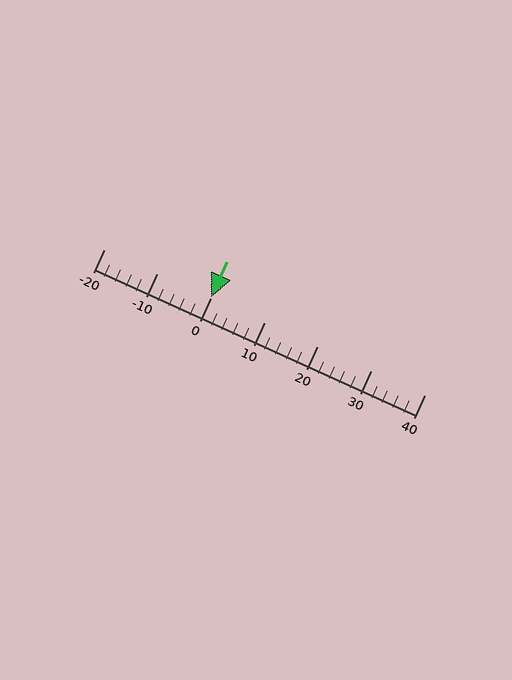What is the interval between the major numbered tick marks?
The major tick marks are spaced 10 units apart.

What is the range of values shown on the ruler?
The ruler shows values from -20 to 40.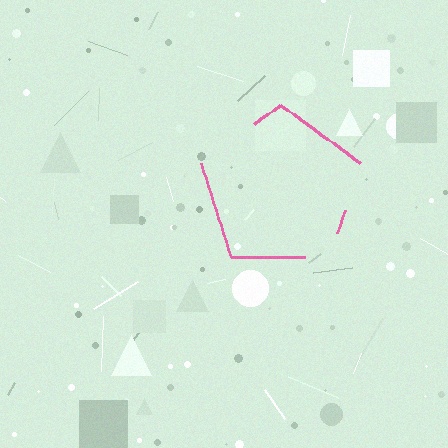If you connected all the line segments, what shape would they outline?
They would outline a pentagon.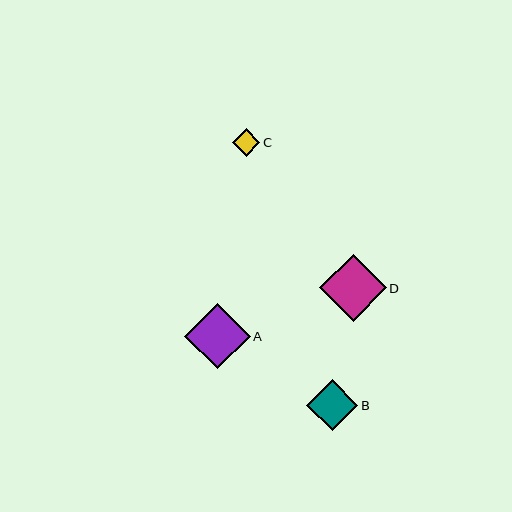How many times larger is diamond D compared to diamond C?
Diamond D is approximately 2.4 times the size of diamond C.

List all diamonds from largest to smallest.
From largest to smallest: D, A, B, C.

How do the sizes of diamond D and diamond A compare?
Diamond D and diamond A are approximately the same size.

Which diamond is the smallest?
Diamond C is the smallest with a size of approximately 27 pixels.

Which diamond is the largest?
Diamond D is the largest with a size of approximately 66 pixels.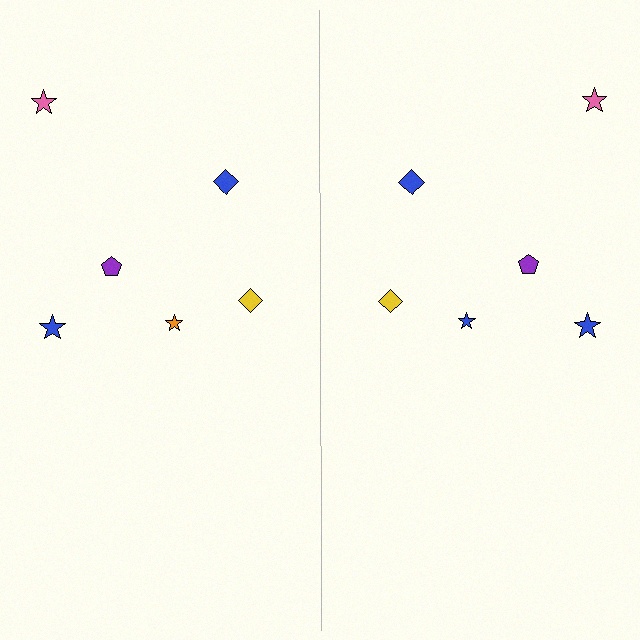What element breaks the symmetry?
The blue star on the right side breaks the symmetry — its mirror counterpart is orange.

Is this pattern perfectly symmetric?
No, the pattern is not perfectly symmetric. The blue star on the right side breaks the symmetry — its mirror counterpart is orange.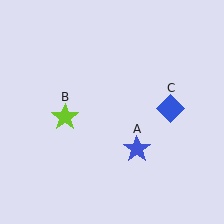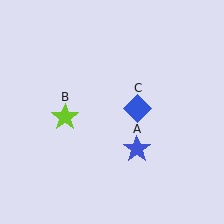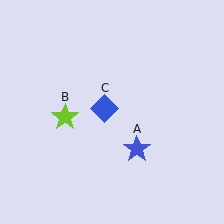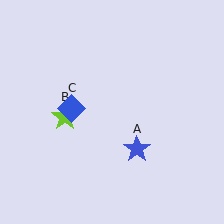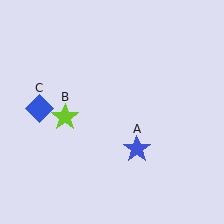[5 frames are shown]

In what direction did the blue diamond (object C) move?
The blue diamond (object C) moved left.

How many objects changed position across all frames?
1 object changed position: blue diamond (object C).